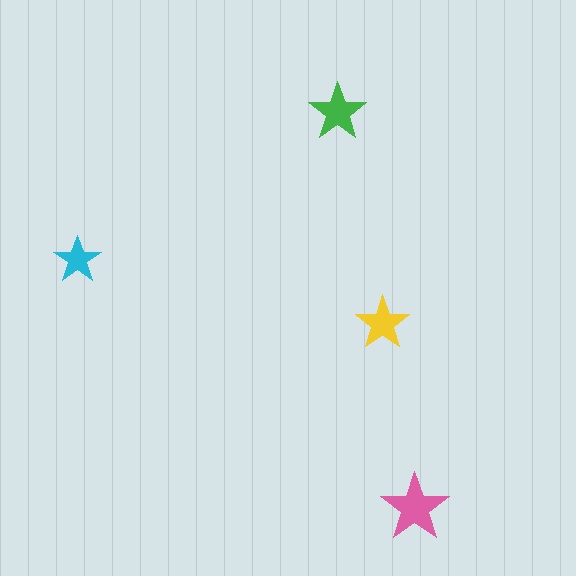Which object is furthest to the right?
The pink star is rightmost.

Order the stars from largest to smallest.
the pink one, the green one, the yellow one, the cyan one.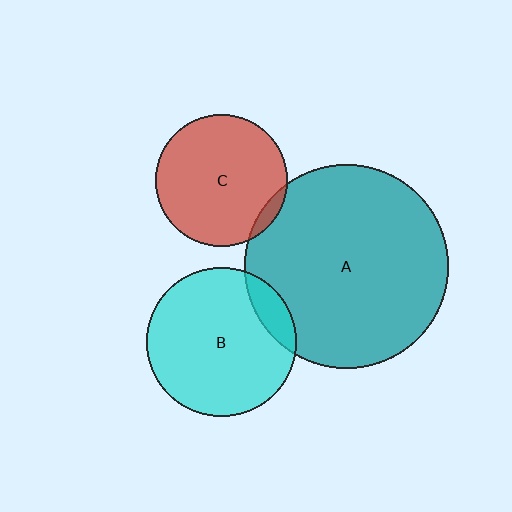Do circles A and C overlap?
Yes.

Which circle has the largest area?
Circle A (teal).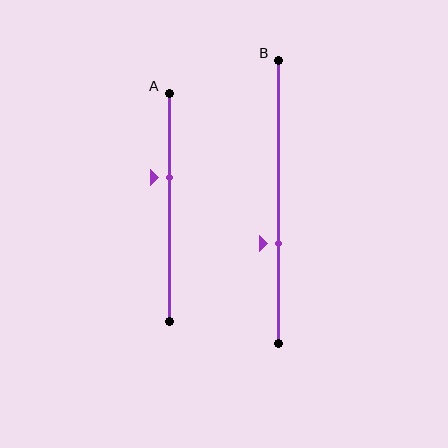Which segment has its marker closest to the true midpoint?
Segment A has its marker closest to the true midpoint.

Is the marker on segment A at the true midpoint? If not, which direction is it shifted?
No, the marker on segment A is shifted upward by about 13% of the segment length.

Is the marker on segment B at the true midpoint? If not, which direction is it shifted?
No, the marker on segment B is shifted downward by about 15% of the segment length.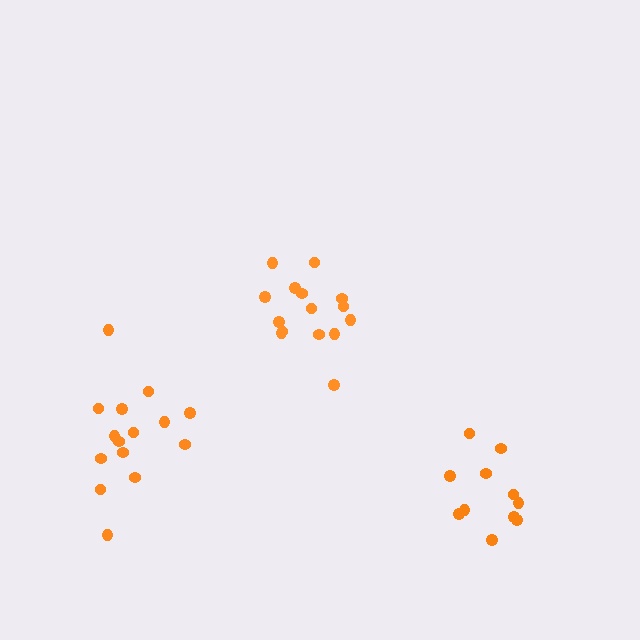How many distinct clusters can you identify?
There are 3 distinct clusters.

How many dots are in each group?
Group 1: 15 dots, Group 2: 11 dots, Group 3: 15 dots (41 total).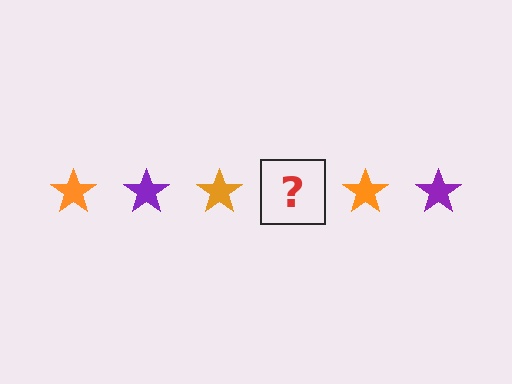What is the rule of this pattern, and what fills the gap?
The rule is that the pattern cycles through orange, purple stars. The gap should be filled with a purple star.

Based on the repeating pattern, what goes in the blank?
The blank should be a purple star.